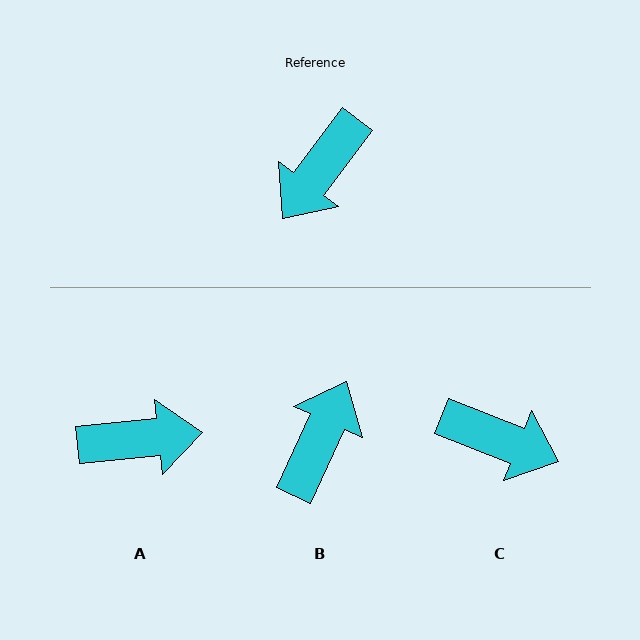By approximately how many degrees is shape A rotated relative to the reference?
Approximately 133 degrees counter-clockwise.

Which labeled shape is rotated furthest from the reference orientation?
B, about 168 degrees away.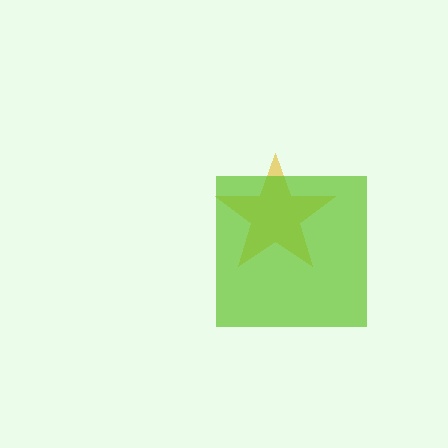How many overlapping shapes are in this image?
There are 2 overlapping shapes in the image.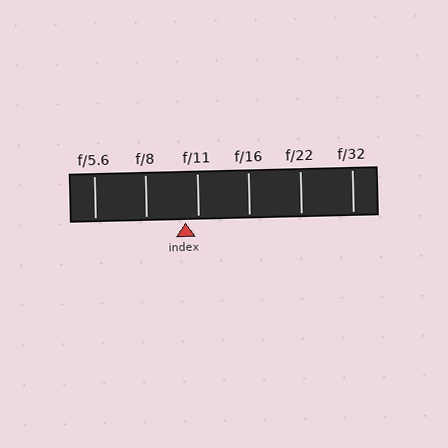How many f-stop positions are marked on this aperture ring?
There are 6 f-stop positions marked.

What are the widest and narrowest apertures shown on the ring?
The widest aperture shown is f/5.6 and the narrowest is f/32.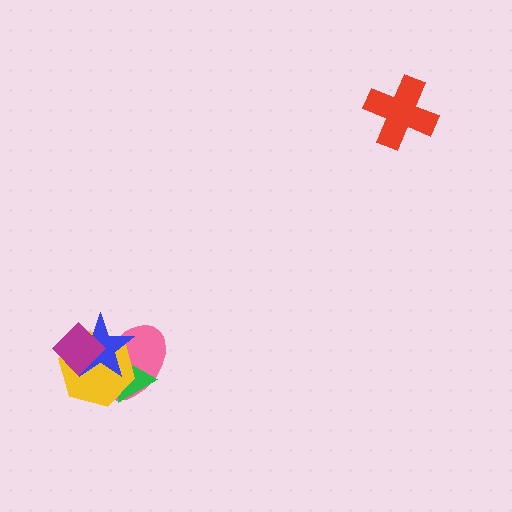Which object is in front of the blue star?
The magenta diamond is in front of the blue star.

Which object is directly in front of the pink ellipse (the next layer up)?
The green triangle is directly in front of the pink ellipse.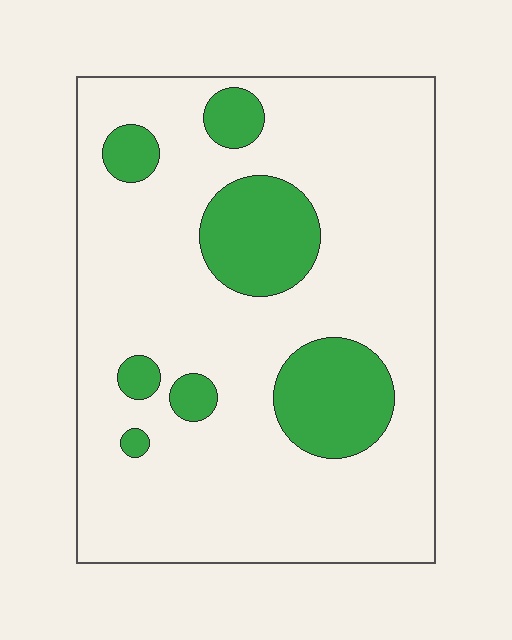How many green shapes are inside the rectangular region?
7.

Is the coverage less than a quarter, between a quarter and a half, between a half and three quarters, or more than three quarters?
Less than a quarter.